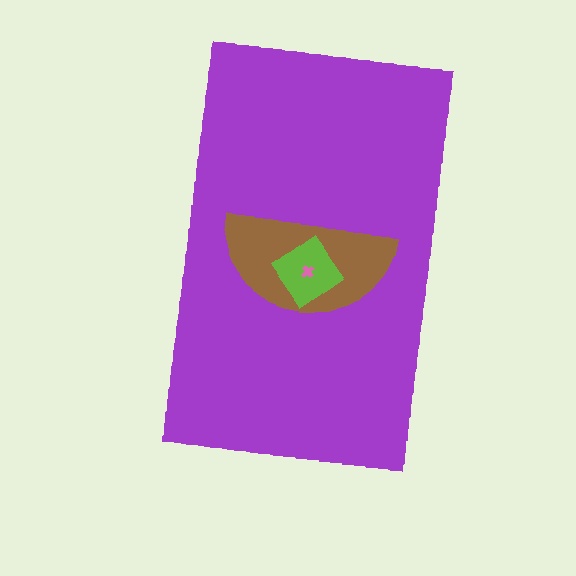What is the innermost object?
The pink cross.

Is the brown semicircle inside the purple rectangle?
Yes.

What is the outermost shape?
The purple rectangle.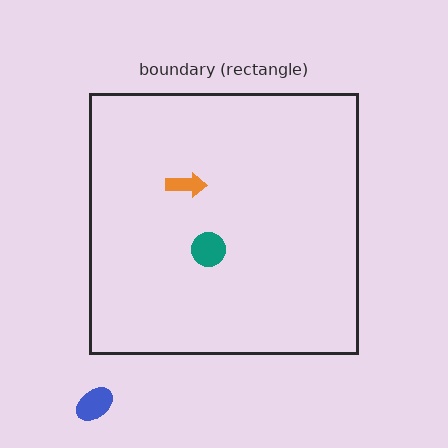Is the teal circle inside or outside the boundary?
Inside.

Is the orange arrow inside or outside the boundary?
Inside.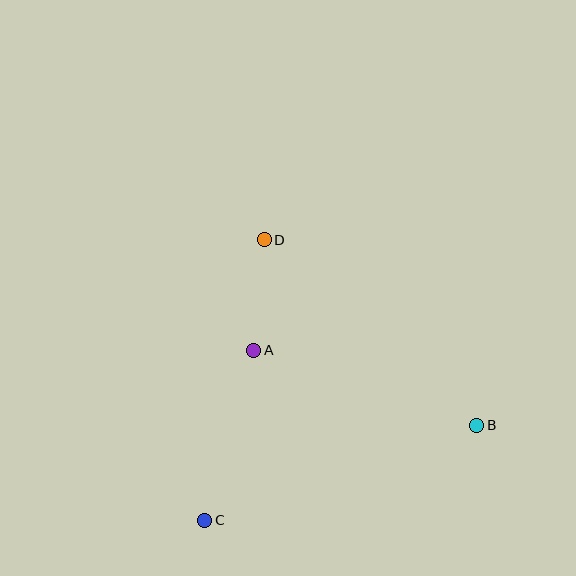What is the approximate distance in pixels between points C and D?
The distance between C and D is approximately 287 pixels.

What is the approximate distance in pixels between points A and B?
The distance between A and B is approximately 235 pixels.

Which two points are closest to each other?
Points A and D are closest to each other.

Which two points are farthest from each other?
Points B and C are farthest from each other.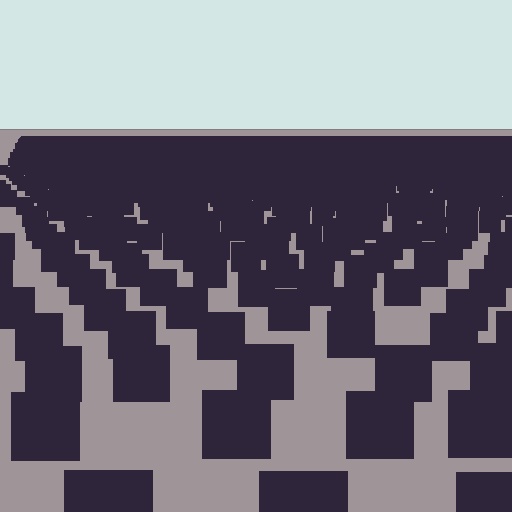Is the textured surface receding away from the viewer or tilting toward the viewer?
The surface is receding away from the viewer. Texture elements get smaller and denser toward the top.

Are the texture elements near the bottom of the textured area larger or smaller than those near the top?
Larger. Near the bottom, elements are closer to the viewer and appear at a bigger on-screen size.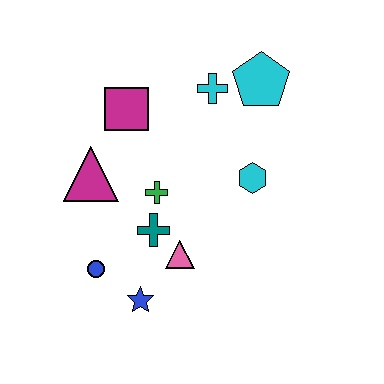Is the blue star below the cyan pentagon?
Yes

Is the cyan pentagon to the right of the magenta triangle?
Yes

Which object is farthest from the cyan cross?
The blue star is farthest from the cyan cross.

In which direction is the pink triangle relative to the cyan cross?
The pink triangle is below the cyan cross.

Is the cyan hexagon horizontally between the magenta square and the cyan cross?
No